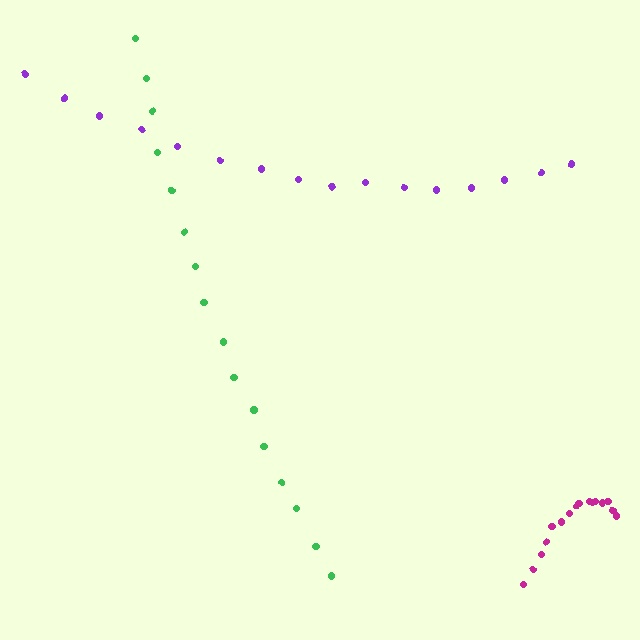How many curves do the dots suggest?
There are 3 distinct paths.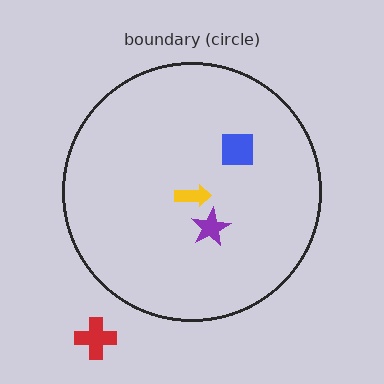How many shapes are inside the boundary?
3 inside, 1 outside.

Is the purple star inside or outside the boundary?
Inside.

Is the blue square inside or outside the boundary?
Inside.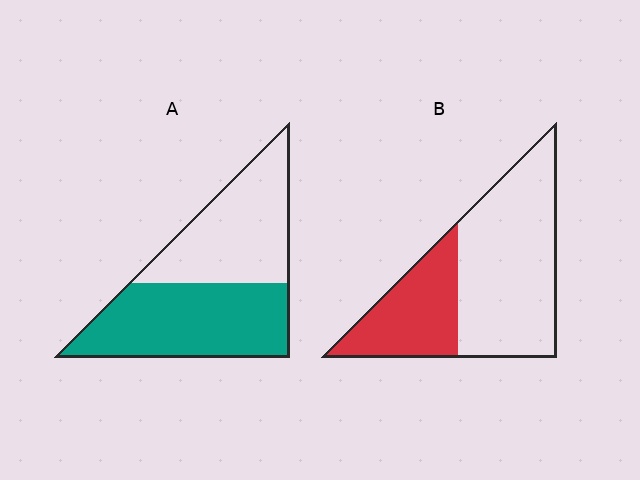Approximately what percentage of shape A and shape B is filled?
A is approximately 55% and B is approximately 35%.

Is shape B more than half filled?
No.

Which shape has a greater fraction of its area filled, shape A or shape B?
Shape A.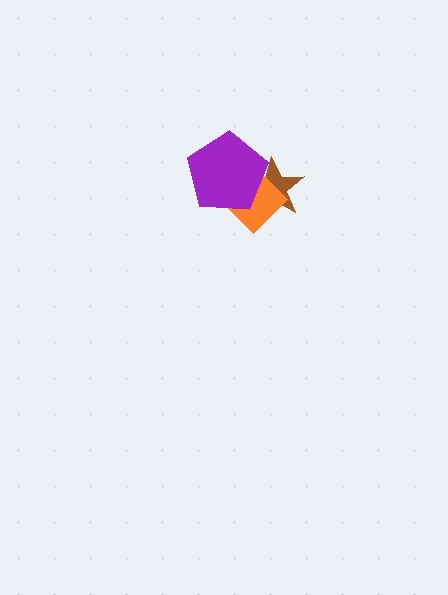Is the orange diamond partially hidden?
Yes, it is partially covered by another shape.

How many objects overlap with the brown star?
2 objects overlap with the brown star.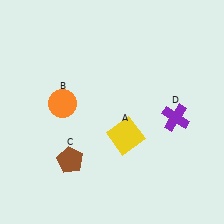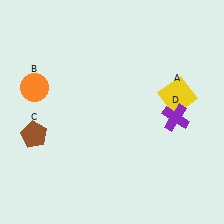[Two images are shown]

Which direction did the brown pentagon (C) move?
The brown pentagon (C) moved left.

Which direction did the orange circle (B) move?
The orange circle (B) moved left.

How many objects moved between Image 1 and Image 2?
3 objects moved between the two images.